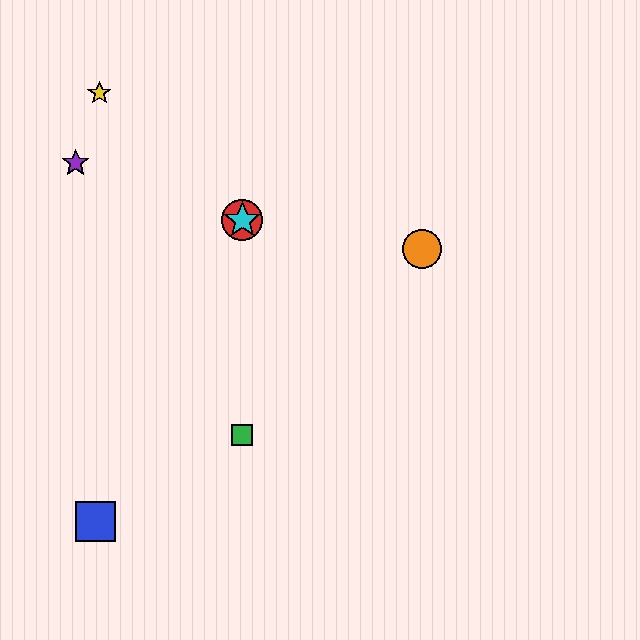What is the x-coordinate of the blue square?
The blue square is at x≈96.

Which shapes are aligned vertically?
The red circle, the green square, the cyan star are aligned vertically.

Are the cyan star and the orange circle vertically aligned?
No, the cyan star is at x≈242 and the orange circle is at x≈422.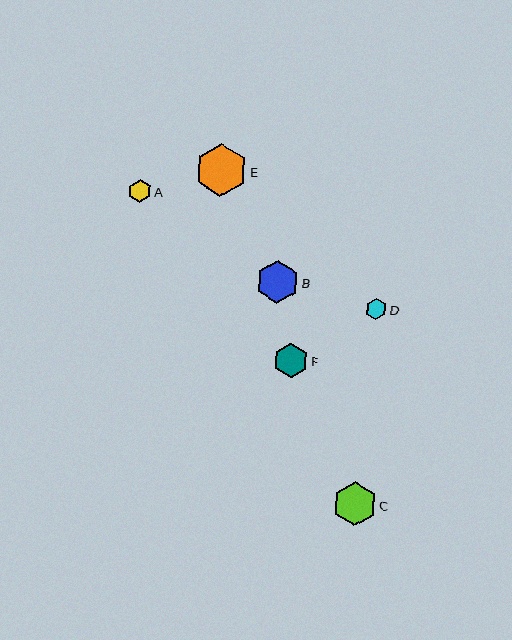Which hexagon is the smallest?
Hexagon D is the smallest with a size of approximately 21 pixels.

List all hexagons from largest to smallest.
From largest to smallest: E, C, B, F, A, D.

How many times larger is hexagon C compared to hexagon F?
Hexagon C is approximately 1.3 times the size of hexagon F.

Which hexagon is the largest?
Hexagon E is the largest with a size of approximately 53 pixels.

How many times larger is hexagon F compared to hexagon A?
Hexagon F is approximately 1.5 times the size of hexagon A.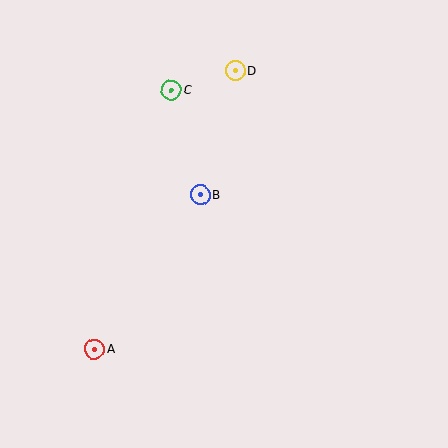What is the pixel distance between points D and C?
The distance between D and C is 67 pixels.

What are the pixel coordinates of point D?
Point D is at (235, 71).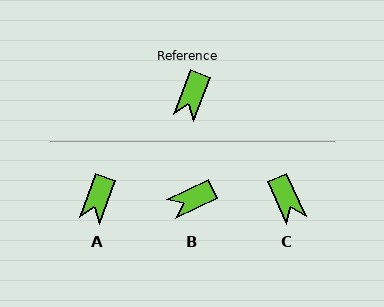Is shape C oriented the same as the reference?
No, it is off by about 44 degrees.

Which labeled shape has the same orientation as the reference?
A.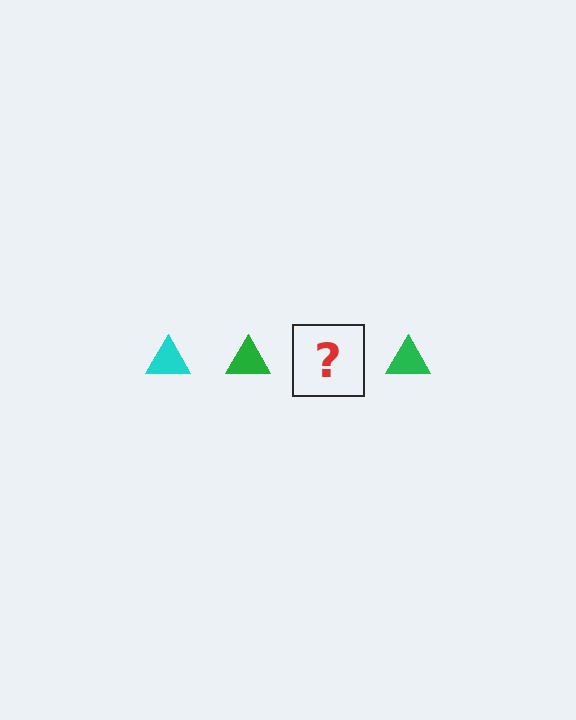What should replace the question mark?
The question mark should be replaced with a cyan triangle.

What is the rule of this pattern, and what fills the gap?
The rule is that the pattern cycles through cyan, green triangles. The gap should be filled with a cyan triangle.